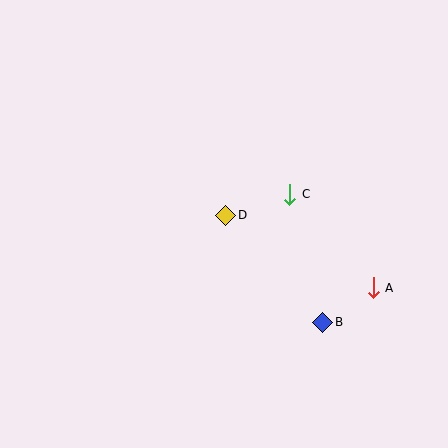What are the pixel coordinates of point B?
Point B is at (323, 322).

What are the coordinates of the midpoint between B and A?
The midpoint between B and A is at (348, 305).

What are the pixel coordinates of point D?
Point D is at (226, 216).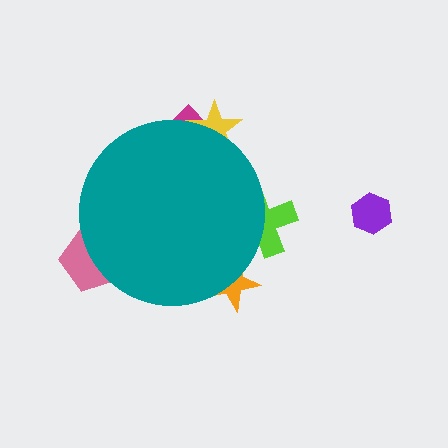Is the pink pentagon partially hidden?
Yes, the pink pentagon is partially hidden behind the teal circle.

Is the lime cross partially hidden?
Yes, the lime cross is partially hidden behind the teal circle.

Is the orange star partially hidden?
Yes, the orange star is partially hidden behind the teal circle.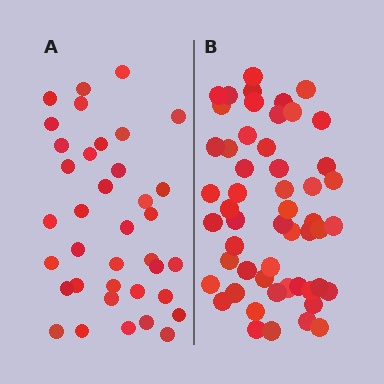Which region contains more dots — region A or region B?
Region B (the right region) has more dots.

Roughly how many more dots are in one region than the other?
Region B has approximately 15 more dots than region A.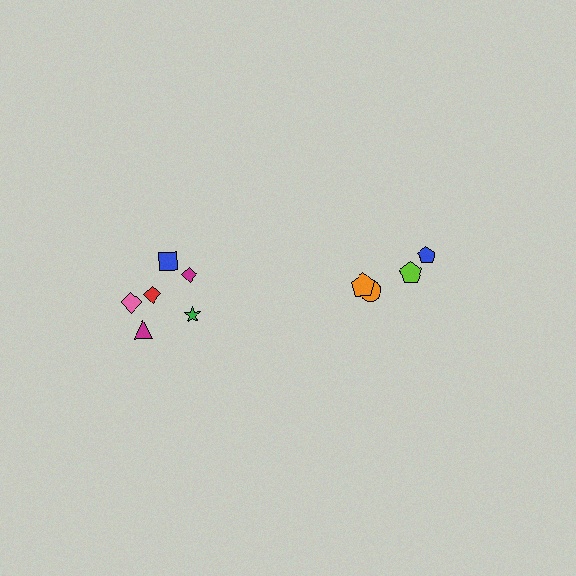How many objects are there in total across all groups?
There are 10 objects.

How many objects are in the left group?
There are 6 objects.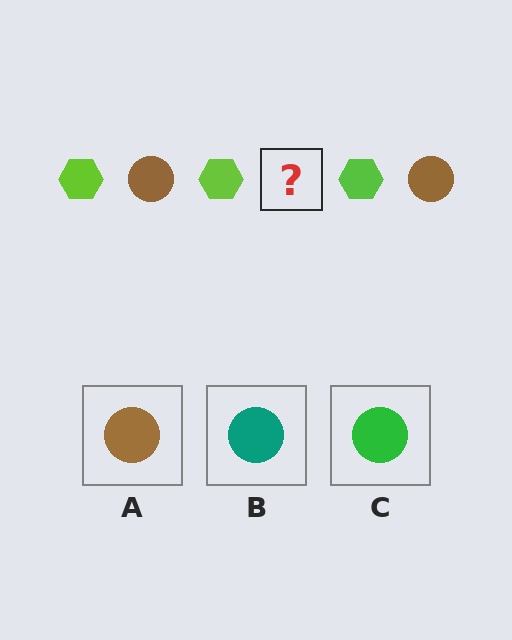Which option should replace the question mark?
Option A.